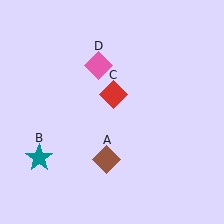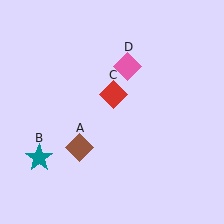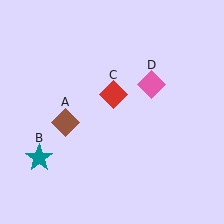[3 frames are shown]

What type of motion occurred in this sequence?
The brown diamond (object A), pink diamond (object D) rotated clockwise around the center of the scene.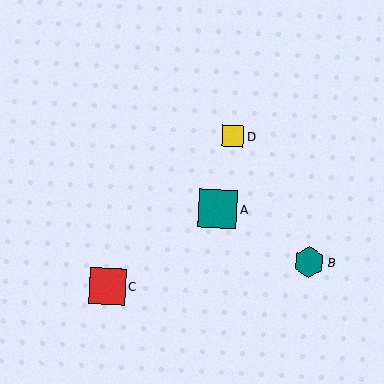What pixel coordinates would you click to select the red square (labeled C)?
Click at (107, 286) to select the red square C.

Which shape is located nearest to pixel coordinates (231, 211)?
The teal square (labeled A) at (218, 209) is nearest to that location.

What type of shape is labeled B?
Shape B is a teal hexagon.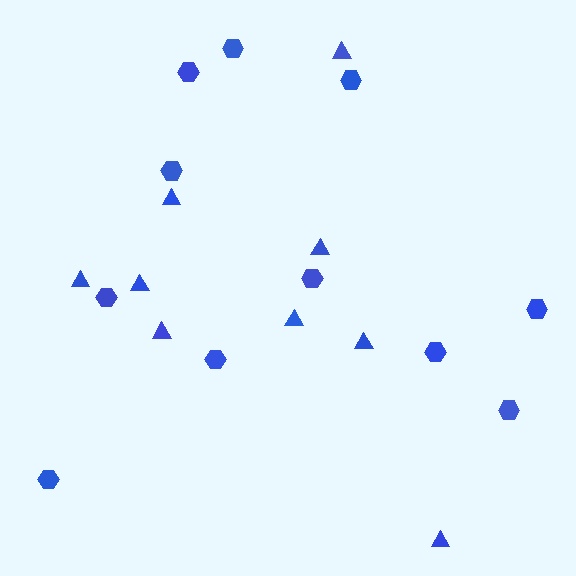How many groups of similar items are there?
There are 2 groups: one group of triangles (9) and one group of hexagons (11).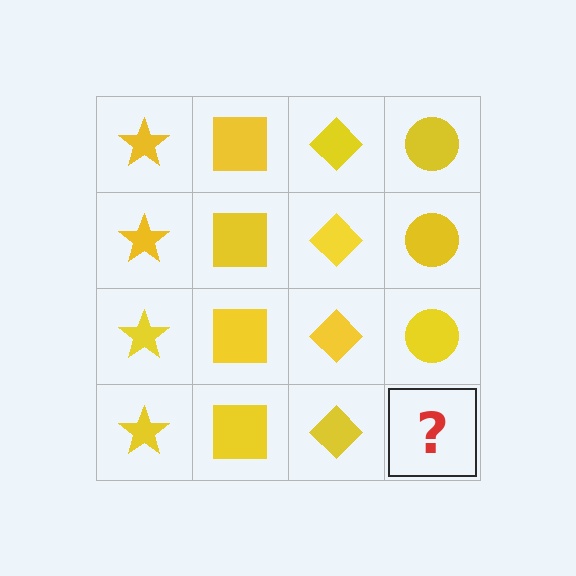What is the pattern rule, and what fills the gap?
The rule is that each column has a consistent shape. The gap should be filled with a yellow circle.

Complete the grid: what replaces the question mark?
The question mark should be replaced with a yellow circle.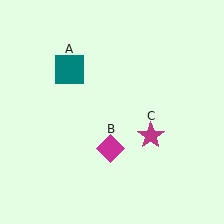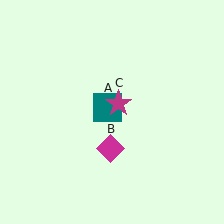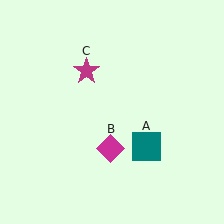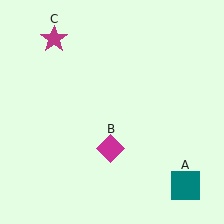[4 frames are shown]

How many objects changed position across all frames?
2 objects changed position: teal square (object A), magenta star (object C).